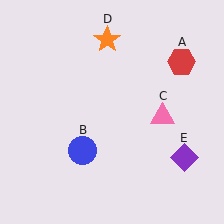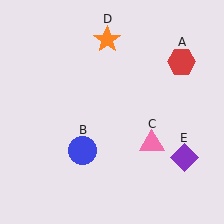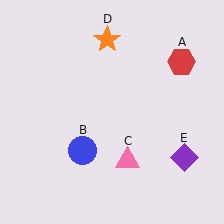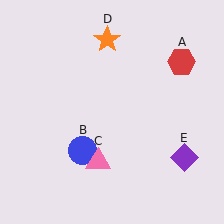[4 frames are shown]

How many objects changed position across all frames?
1 object changed position: pink triangle (object C).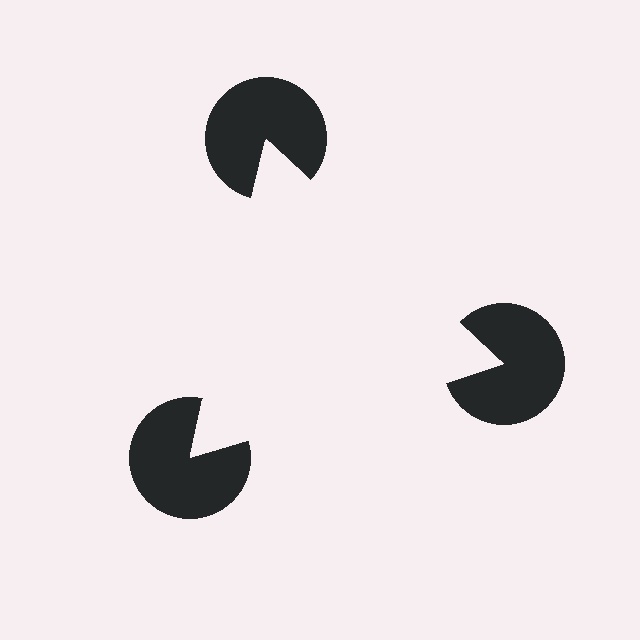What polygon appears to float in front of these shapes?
An illusory triangle — its edges are inferred from the aligned wedge cuts in the pac-man discs, not physically drawn.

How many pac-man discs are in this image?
There are 3 — one at each vertex of the illusory triangle.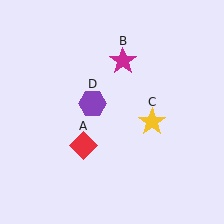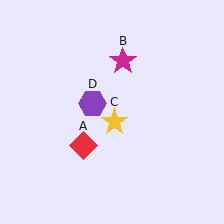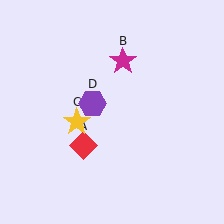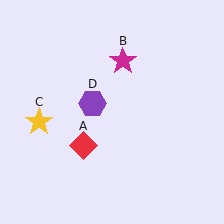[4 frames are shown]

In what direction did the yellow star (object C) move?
The yellow star (object C) moved left.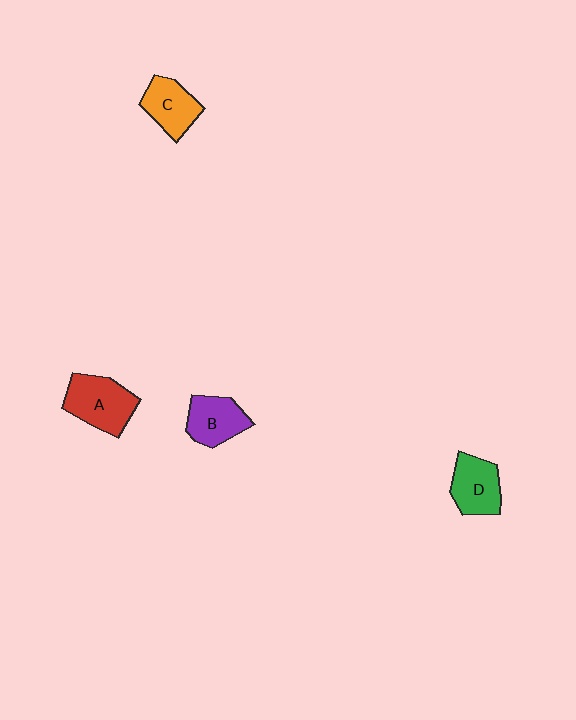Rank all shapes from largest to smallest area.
From largest to smallest: A (red), D (green), B (purple), C (orange).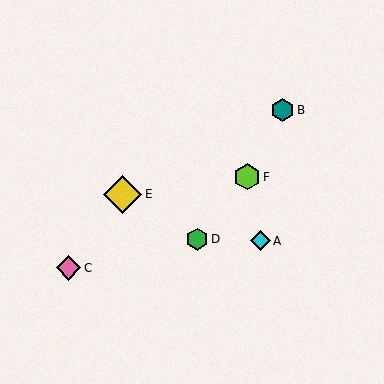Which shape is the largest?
The yellow diamond (labeled E) is the largest.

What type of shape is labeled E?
Shape E is a yellow diamond.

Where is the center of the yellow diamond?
The center of the yellow diamond is at (123, 194).